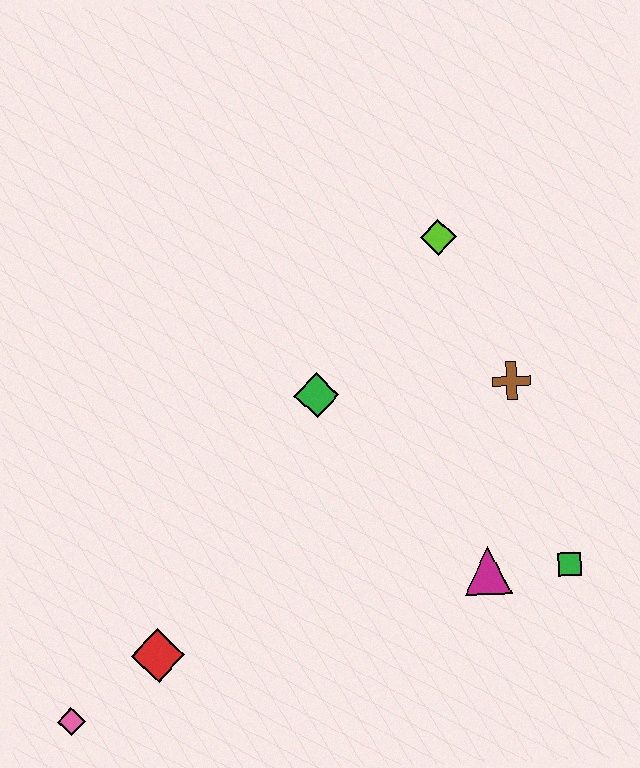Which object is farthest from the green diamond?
The pink diamond is farthest from the green diamond.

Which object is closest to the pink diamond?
The red diamond is closest to the pink diamond.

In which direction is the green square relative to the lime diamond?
The green square is below the lime diamond.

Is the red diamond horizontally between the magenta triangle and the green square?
No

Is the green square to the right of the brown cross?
Yes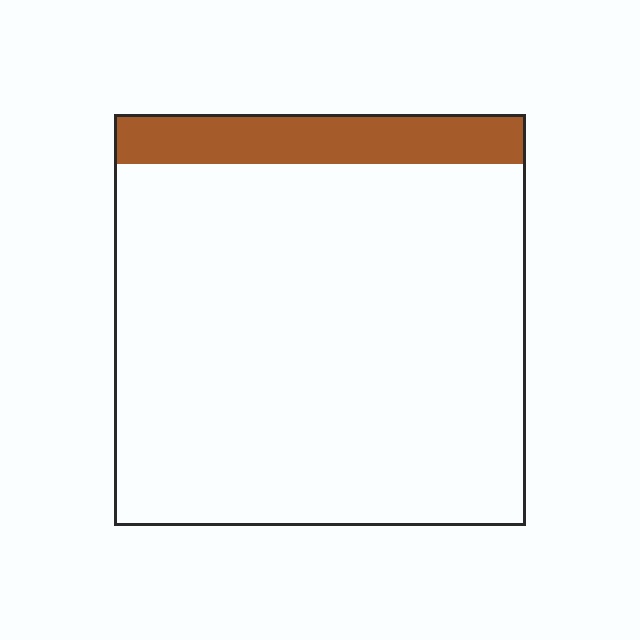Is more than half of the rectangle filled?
No.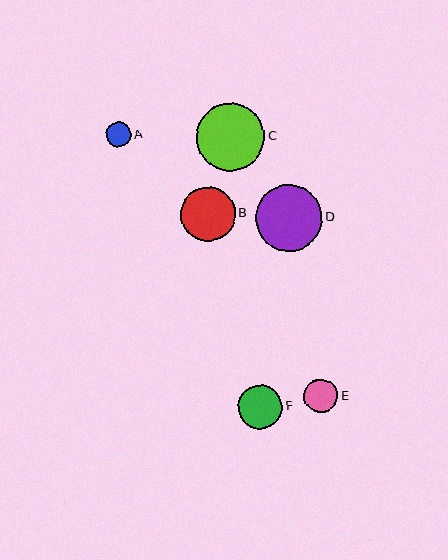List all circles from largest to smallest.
From largest to smallest: C, D, B, F, E, A.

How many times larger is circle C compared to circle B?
Circle C is approximately 1.2 times the size of circle B.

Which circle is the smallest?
Circle A is the smallest with a size of approximately 25 pixels.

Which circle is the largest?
Circle C is the largest with a size of approximately 68 pixels.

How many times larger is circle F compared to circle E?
Circle F is approximately 1.3 times the size of circle E.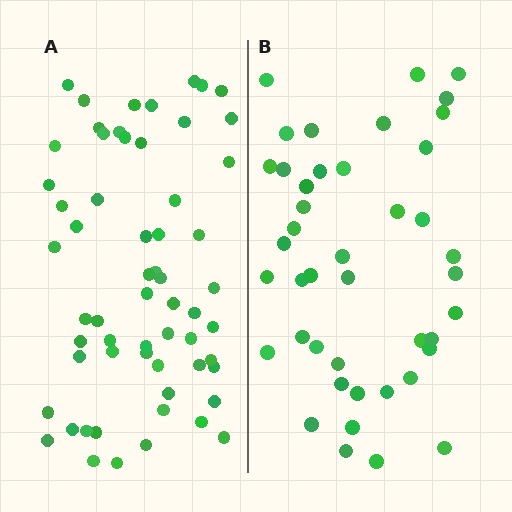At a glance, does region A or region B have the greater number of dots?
Region A (the left region) has more dots.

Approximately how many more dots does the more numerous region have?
Region A has approximately 15 more dots than region B.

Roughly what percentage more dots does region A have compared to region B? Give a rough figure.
About 40% more.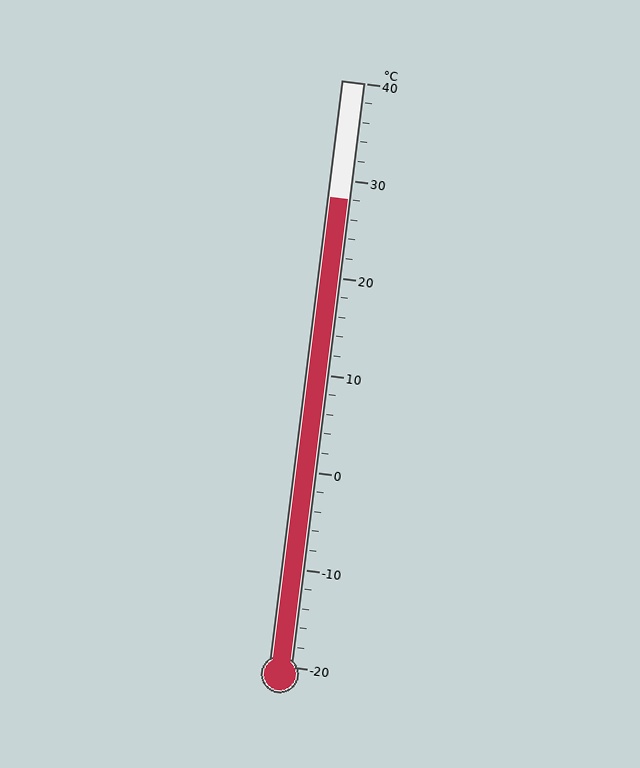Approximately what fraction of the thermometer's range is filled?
The thermometer is filled to approximately 80% of its range.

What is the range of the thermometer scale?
The thermometer scale ranges from -20°C to 40°C.